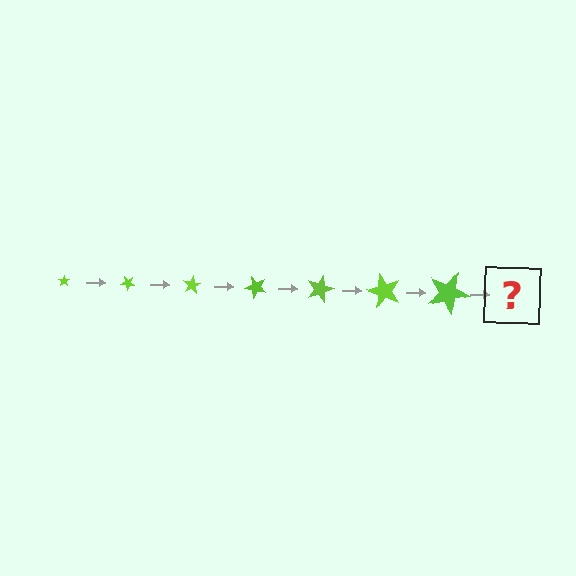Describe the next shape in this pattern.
It should be a star, larger than the previous one and rotated 280 degrees from the start.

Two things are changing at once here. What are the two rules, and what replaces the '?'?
The two rules are that the star grows larger each step and it rotates 40 degrees each step. The '?' should be a star, larger than the previous one and rotated 280 degrees from the start.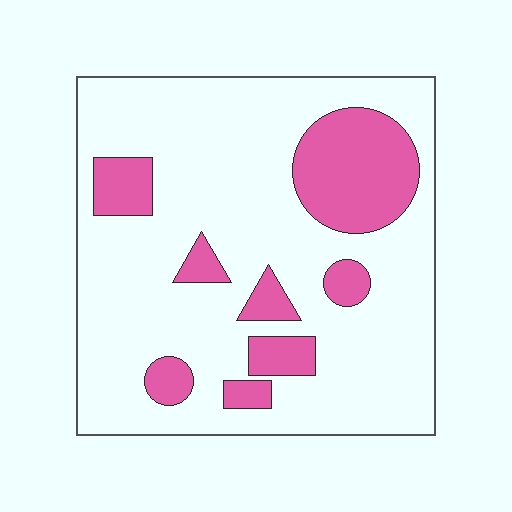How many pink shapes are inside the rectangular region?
8.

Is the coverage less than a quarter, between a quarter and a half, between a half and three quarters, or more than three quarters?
Less than a quarter.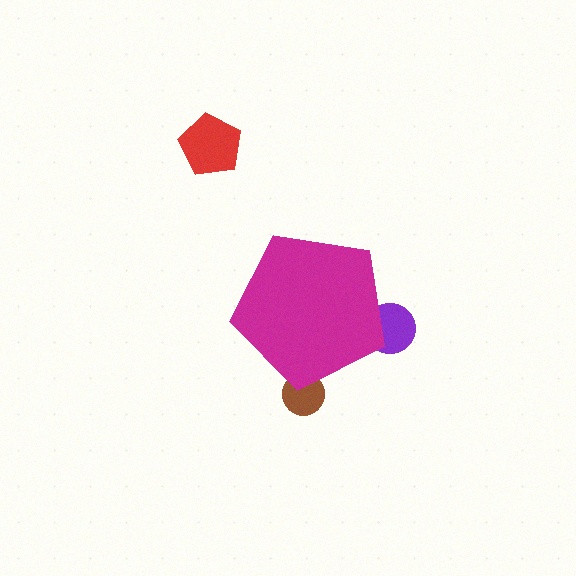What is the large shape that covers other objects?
A magenta pentagon.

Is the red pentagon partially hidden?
No, the red pentagon is fully visible.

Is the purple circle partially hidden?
Yes, the purple circle is partially hidden behind the magenta pentagon.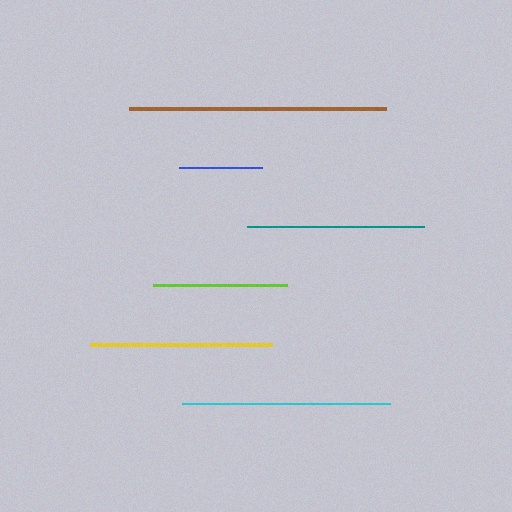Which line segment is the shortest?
The blue line is the shortest at approximately 83 pixels.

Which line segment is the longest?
The brown line is the longest at approximately 258 pixels.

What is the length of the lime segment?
The lime segment is approximately 134 pixels long.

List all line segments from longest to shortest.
From longest to shortest: brown, cyan, yellow, teal, lime, blue.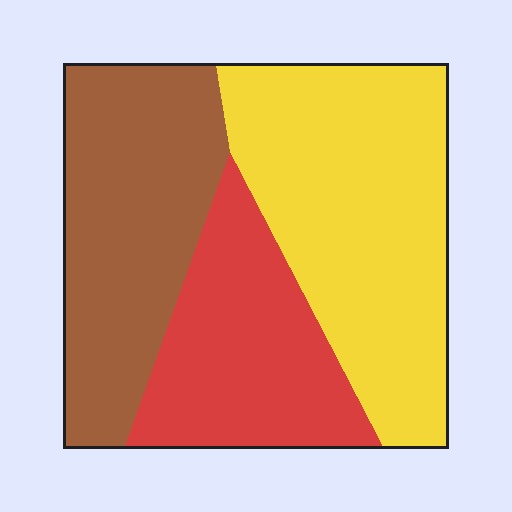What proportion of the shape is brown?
Brown takes up between a sixth and a third of the shape.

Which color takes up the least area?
Red, at roughly 25%.